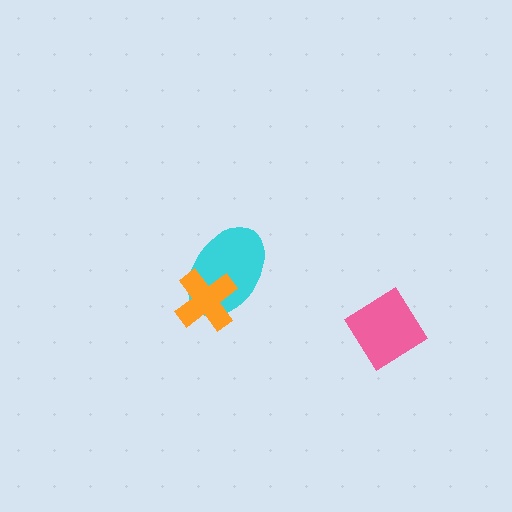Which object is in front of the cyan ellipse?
The orange cross is in front of the cyan ellipse.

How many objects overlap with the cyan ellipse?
1 object overlaps with the cyan ellipse.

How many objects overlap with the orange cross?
1 object overlaps with the orange cross.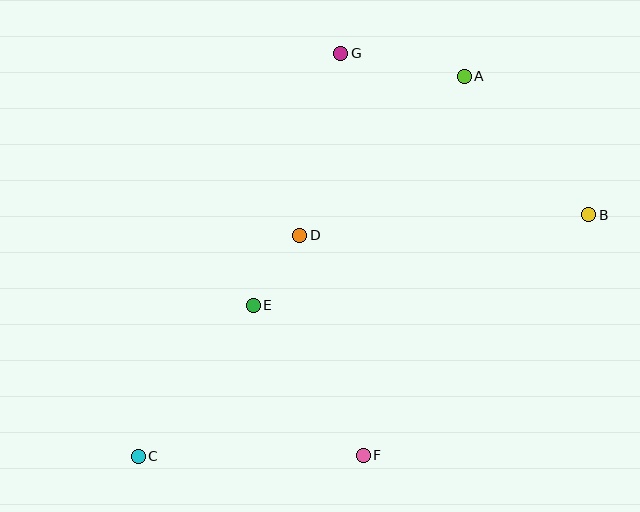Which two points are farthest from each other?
Points B and C are farthest from each other.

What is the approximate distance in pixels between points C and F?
The distance between C and F is approximately 225 pixels.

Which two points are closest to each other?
Points D and E are closest to each other.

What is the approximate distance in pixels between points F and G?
The distance between F and G is approximately 402 pixels.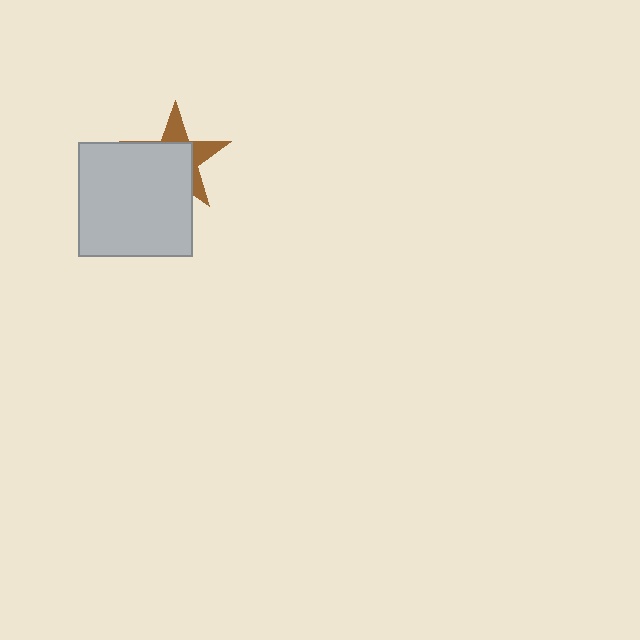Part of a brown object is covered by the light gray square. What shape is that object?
It is a star.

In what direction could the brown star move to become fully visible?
The brown star could move toward the upper-right. That would shift it out from behind the light gray square entirely.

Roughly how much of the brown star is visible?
A small part of it is visible (roughly 36%).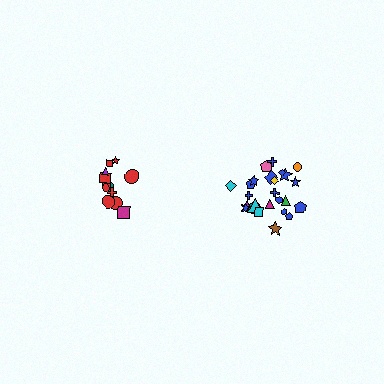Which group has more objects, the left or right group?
The right group.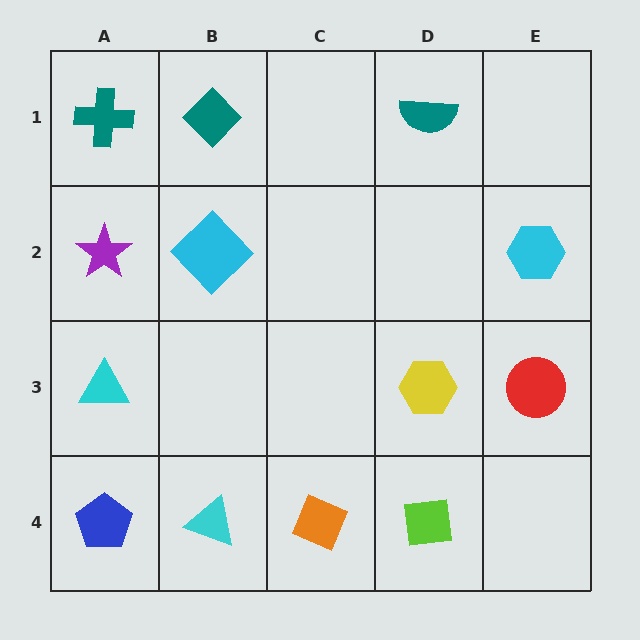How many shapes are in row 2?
3 shapes.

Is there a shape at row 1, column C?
No, that cell is empty.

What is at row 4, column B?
A cyan triangle.